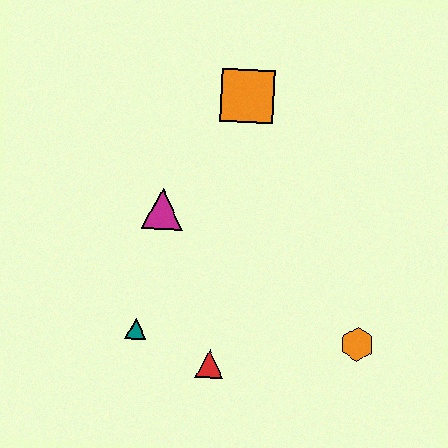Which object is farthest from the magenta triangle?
The orange hexagon is farthest from the magenta triangle.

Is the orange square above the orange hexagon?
Yes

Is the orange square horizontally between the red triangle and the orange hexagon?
Yes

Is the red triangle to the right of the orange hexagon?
No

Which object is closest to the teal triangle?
The red triangle is closest to the teal triangle.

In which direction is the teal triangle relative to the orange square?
The teal triangle is below the orange square.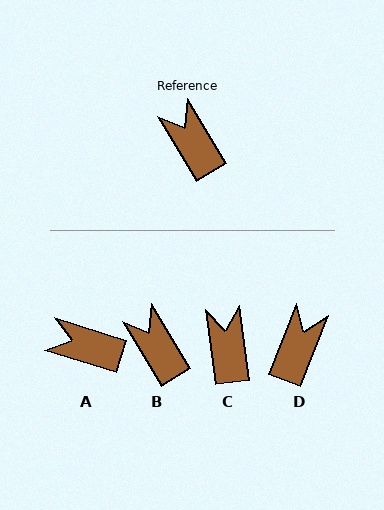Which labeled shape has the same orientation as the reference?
B.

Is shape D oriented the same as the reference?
No, it is off by about 52 degrees.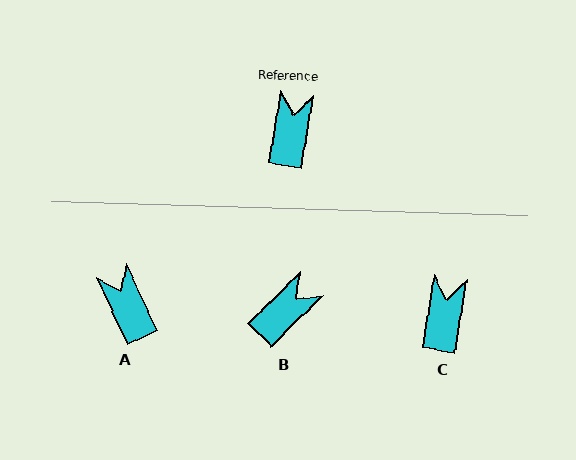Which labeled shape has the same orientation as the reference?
C.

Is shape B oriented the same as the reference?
No, it is off by about 36 degrees.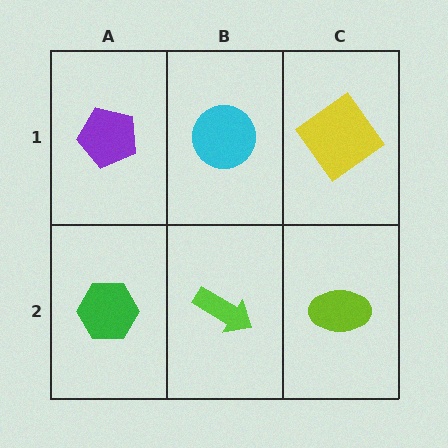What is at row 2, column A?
A green hexagon.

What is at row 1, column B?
A cyan circle.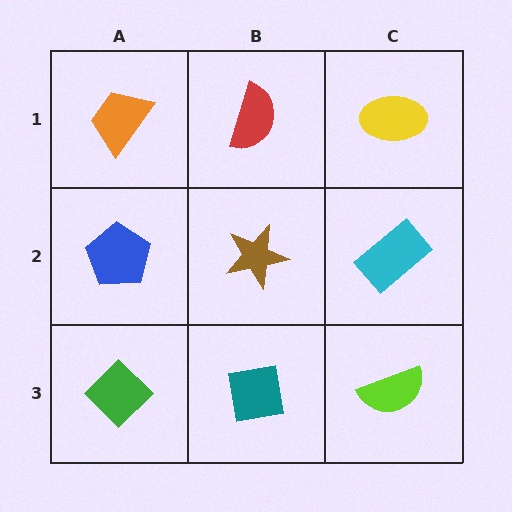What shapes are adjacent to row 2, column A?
An orange trapezoid (row 1, column A), a green diamond (row 3, column A), a brown star (row 2, column B).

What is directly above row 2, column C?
A yellow ellipse.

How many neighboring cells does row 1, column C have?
2.